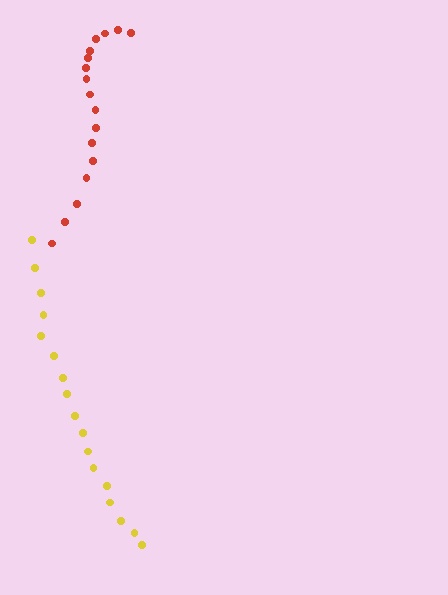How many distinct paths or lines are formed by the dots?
There are 2 distinct paths.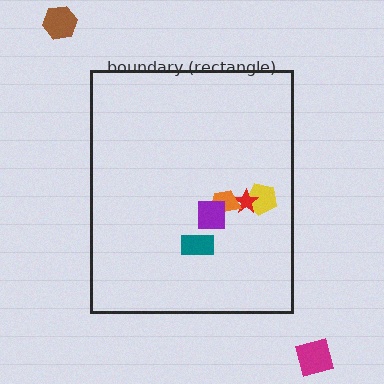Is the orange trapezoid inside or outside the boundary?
Inside.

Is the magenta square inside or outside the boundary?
Outside.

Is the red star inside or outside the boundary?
Inside.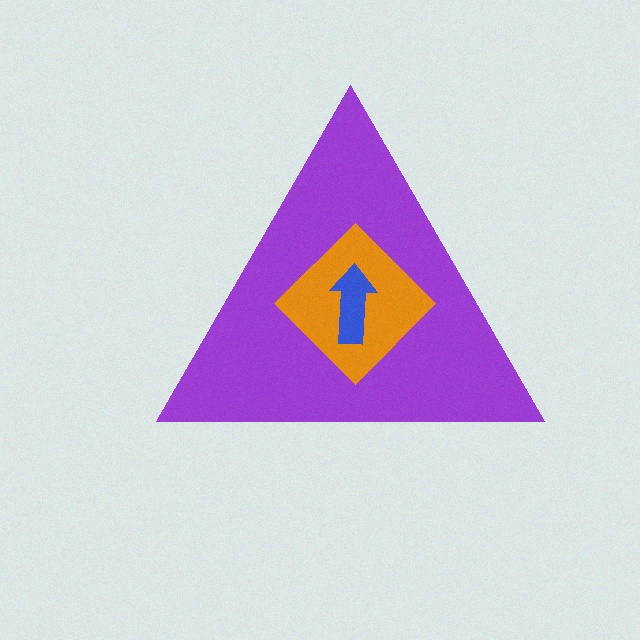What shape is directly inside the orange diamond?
The blue arrow.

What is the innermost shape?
The blue arrow.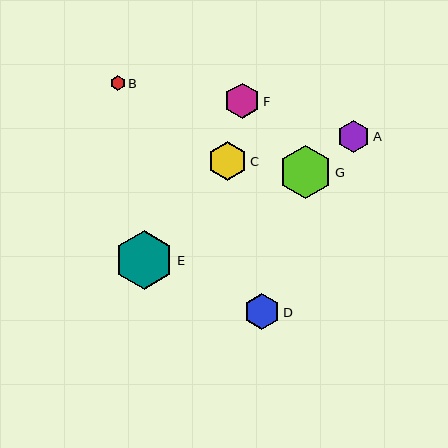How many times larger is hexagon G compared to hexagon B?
Hexagon G is approximately 3.5 times the size of hexagon B.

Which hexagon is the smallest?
Hexagon B is the smallest with a size of approximately 15 pixels.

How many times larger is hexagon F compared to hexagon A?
Hexagon F is approximately 1.1 times the size of hexagon A.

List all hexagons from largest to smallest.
From largest to smallest: E, G, C, D, F, A, B.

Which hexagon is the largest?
Hexagon E is the largest with a size of approximately 59 pixels.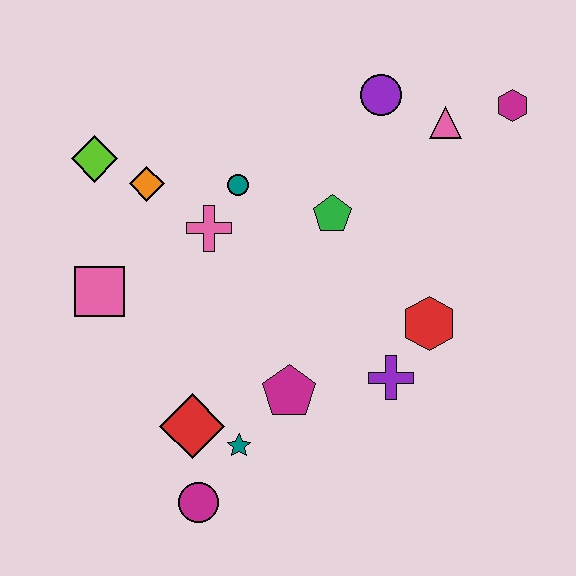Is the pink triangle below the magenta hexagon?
Yes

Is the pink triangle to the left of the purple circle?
No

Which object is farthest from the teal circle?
The magenta circle is farthest from the teal circle.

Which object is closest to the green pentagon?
The teal circle is closest to the green pentagon.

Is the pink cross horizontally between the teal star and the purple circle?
No